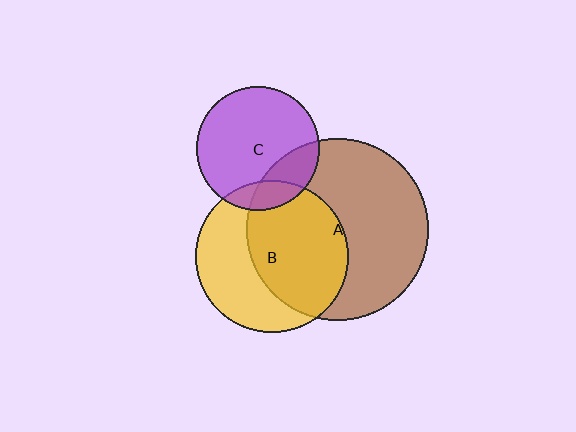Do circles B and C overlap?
Yes.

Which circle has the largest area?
Circle A (brown).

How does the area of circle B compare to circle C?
Approximately 1.5 times.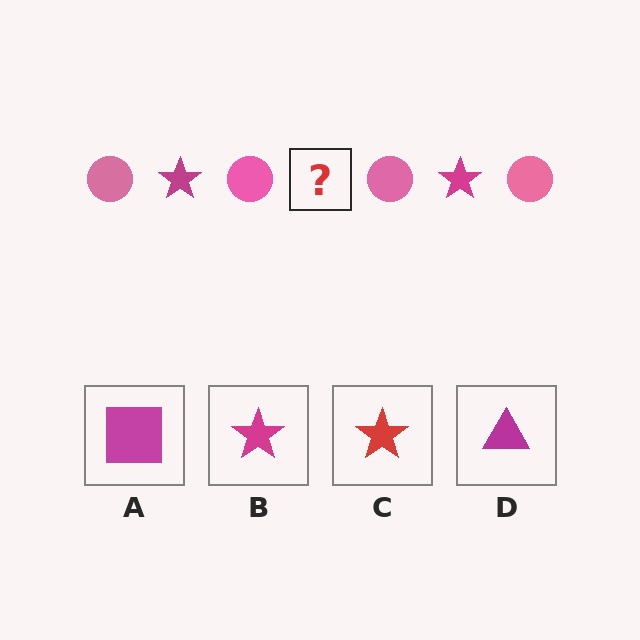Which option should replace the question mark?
Option B.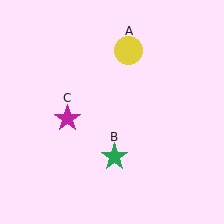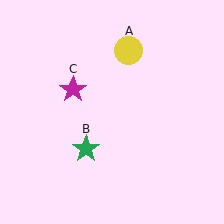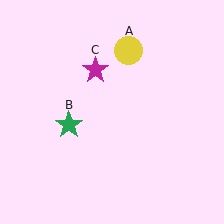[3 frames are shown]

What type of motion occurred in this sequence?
The green star (object B), magenta star (object C) rotated clockwise around the center of the scene.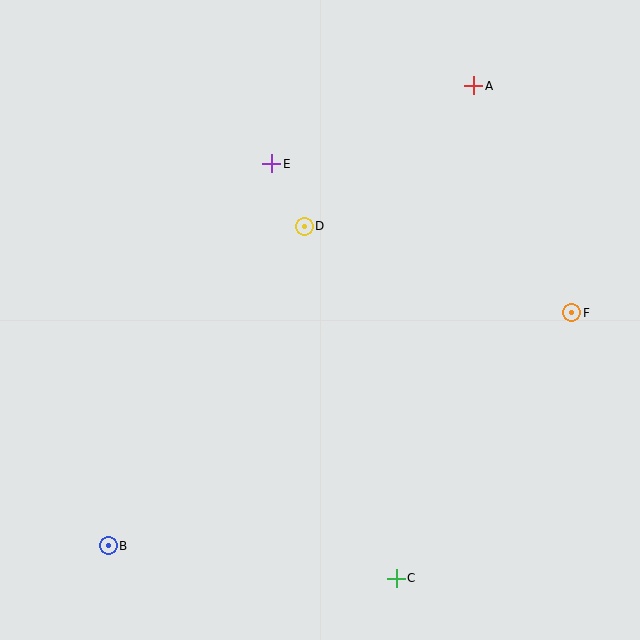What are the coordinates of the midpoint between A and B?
The midpoint between A and B is at (291, 316).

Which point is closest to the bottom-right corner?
Point C is closest to the bottom-right corner.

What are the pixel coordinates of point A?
Point A is at (474, 86).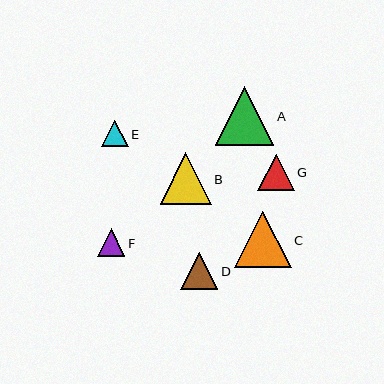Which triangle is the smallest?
Triangle E is the smallest with a size of approximately 27 pixels.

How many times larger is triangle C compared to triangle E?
Triangle C is approximately 2.1 times the size of triangle E.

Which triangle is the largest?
Triangle A is the largest with a size of approximately 59 pixels.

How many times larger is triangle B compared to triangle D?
Triangle B is approximately 1.4 times the size of triangle D.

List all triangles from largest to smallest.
From largest to smallest: A, C, B, D, G, F, E.